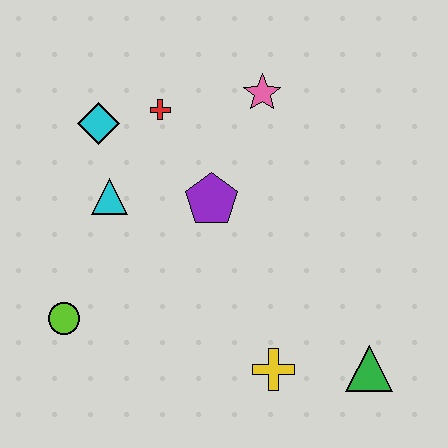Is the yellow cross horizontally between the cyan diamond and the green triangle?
Yes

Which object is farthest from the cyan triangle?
The green triangle is farthest from the cyan triangle.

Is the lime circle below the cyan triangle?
Yes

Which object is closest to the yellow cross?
The green triangle is closest to the yellow cross.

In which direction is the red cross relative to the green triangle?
The red cross is above the green triangle.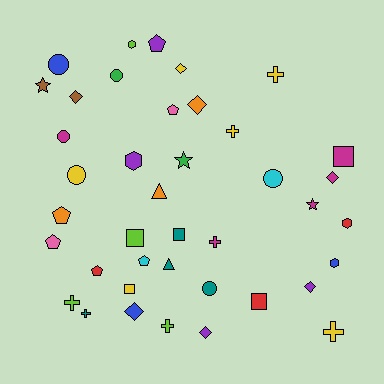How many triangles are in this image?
There are 2 triangles.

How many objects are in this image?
There are 40 objects.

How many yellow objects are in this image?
There are 6 yellow objects.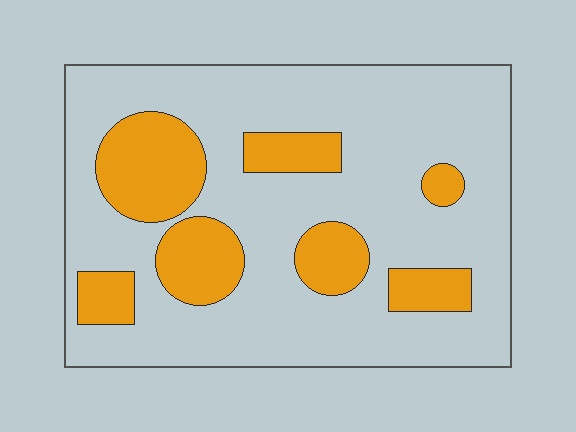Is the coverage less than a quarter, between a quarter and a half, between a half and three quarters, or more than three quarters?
Less than a quarter.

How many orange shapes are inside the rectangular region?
7.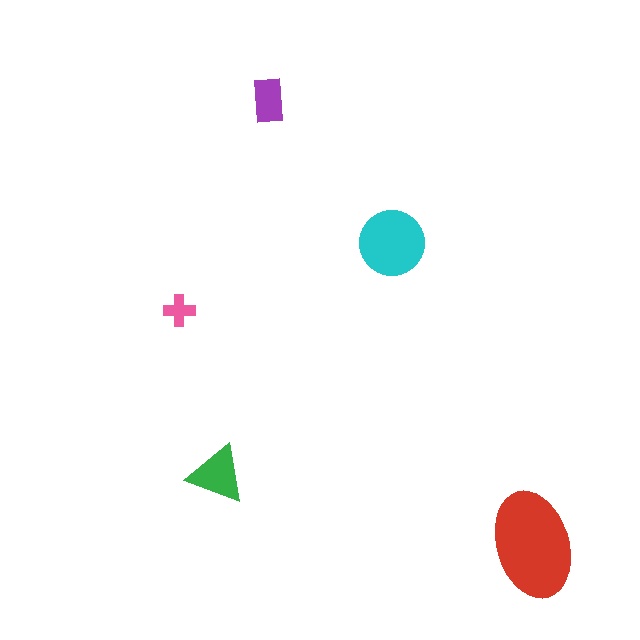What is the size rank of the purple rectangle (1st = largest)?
4th.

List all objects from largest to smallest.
The red ellipse, the cyan circle, the green triangle, the purple rectangle, the pink cross.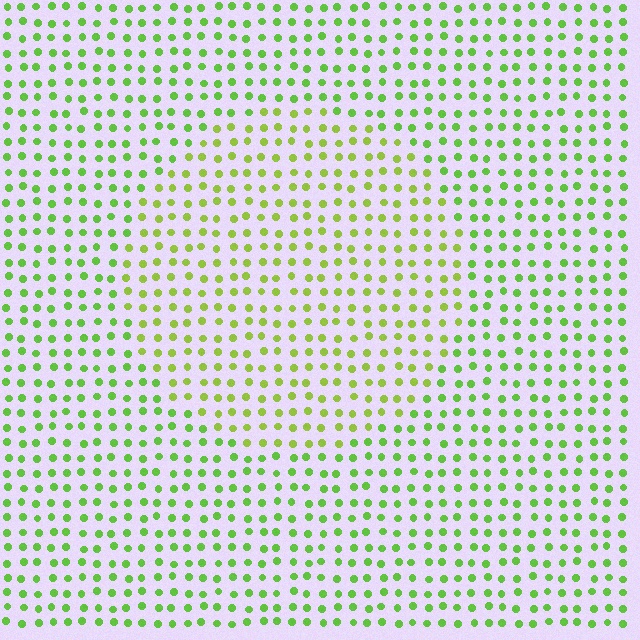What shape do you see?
I see a circle.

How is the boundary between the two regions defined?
The boundary is defined purely by a slight shift in hue (about 23 degrees). Spacing, size, and orientation are identical on both sides.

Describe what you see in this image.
The image is filled with small lime elements in a uniform arrangement. A circle-shaped region is visible where the elements are tinted to a slightly different hue, forming a subtle color boundary.